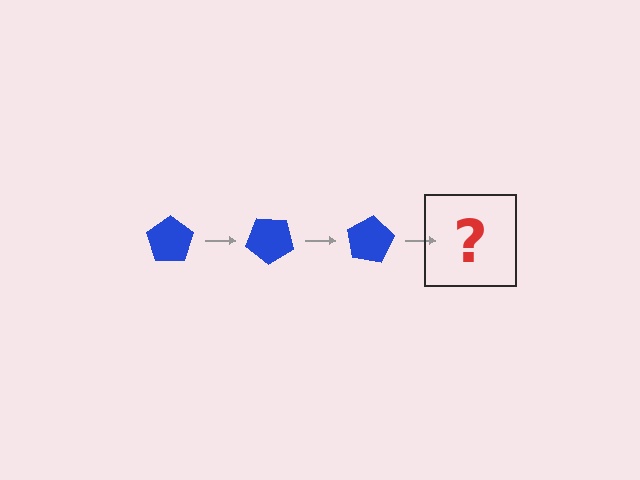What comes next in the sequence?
The next element should be a blue pentagon rotated 120 degrees.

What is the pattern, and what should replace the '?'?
The pattern is that the pentagon rotates 40 degrees each step. The '?' should be a blue pentagon rotated 120 degrees.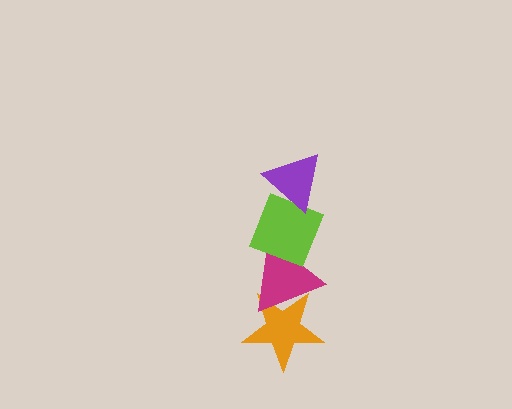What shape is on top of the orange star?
The magenta triangle is on top of the orange star.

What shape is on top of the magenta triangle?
The lime diamond is on top of the magenta triangle.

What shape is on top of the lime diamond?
The purple triangle is on top of the lime diamond.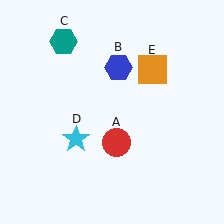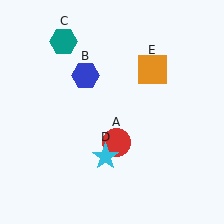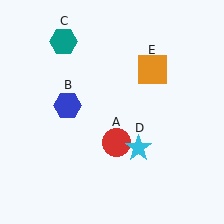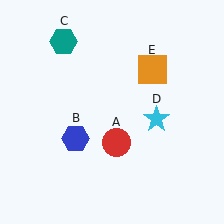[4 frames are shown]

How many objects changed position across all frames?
2 objects changed position: blue hexagon (object B), cyan star (object D).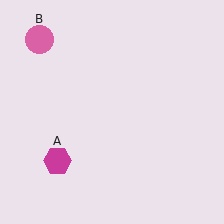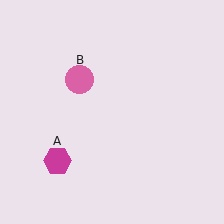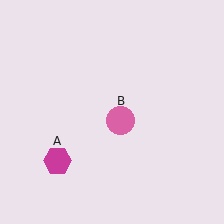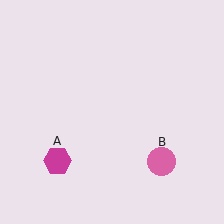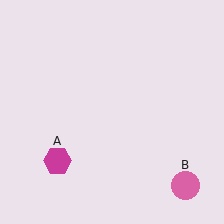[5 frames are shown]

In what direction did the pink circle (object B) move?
The pink circle (object B) moved down and to the right.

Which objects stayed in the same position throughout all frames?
Magenta hexagon (object A) remained stationary.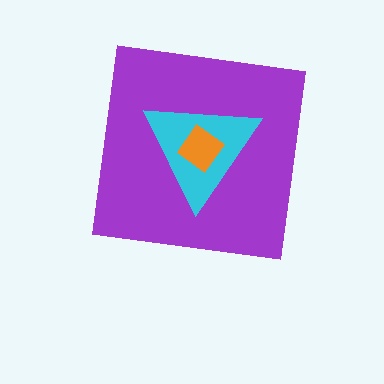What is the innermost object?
The orange diamond.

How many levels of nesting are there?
3.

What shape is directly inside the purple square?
The cyan triangle.